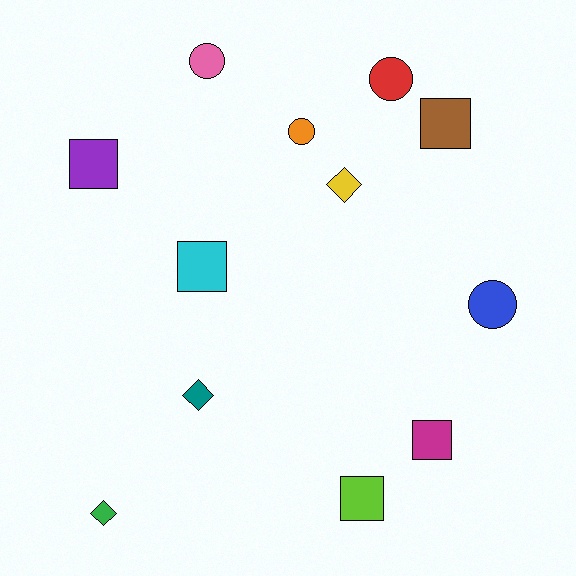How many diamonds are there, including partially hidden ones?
There are 3 diamonds.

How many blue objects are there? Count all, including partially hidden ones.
There is 1 blue object.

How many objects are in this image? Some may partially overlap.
There are 12 objects.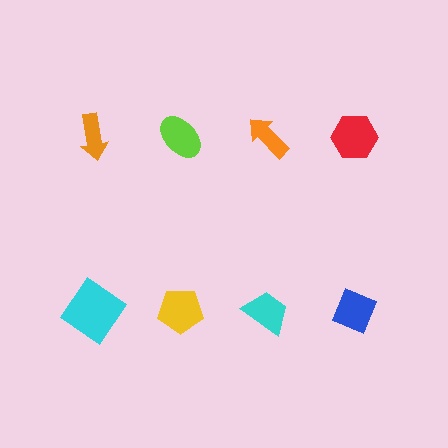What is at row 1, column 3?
An orange arrow.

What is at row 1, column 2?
A lime ellipse.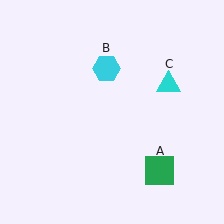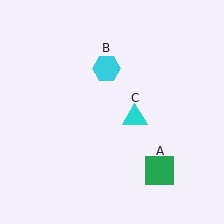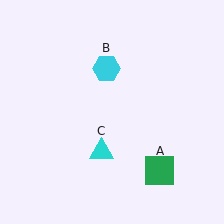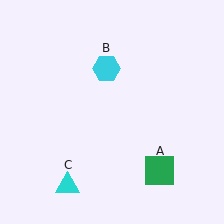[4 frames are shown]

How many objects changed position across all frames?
1 object changed position: cyan triangle (object C).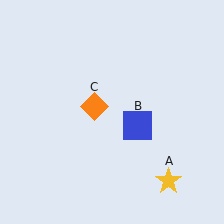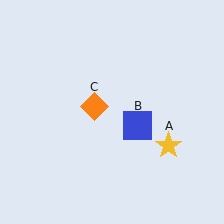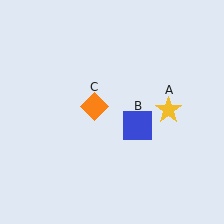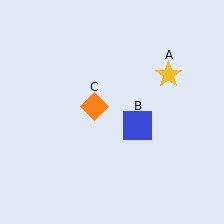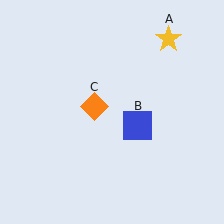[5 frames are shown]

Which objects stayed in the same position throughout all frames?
Blue square (object B) and orange diamond (object C) remained stationary.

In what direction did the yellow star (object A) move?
The yellow star (object A) moved up.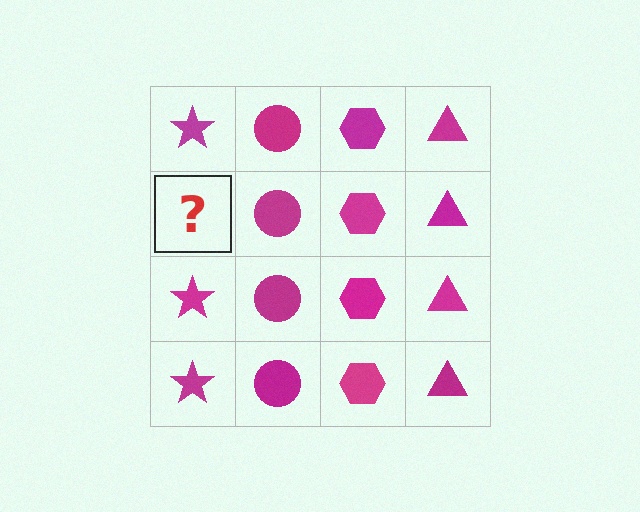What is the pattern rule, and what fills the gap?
The rule is that each column has a consistent shape. The gap should be filled with a magenta star.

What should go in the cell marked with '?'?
The missing cell should contain a magenta star.